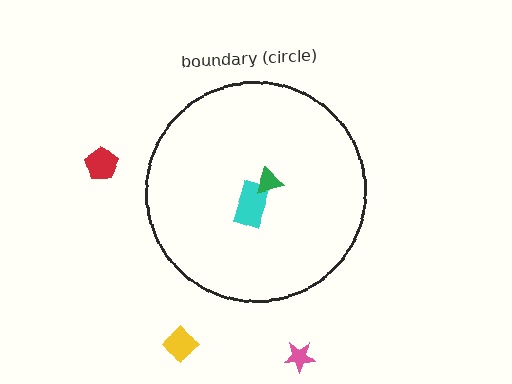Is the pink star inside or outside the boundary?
Outside.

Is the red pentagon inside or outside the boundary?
Outside.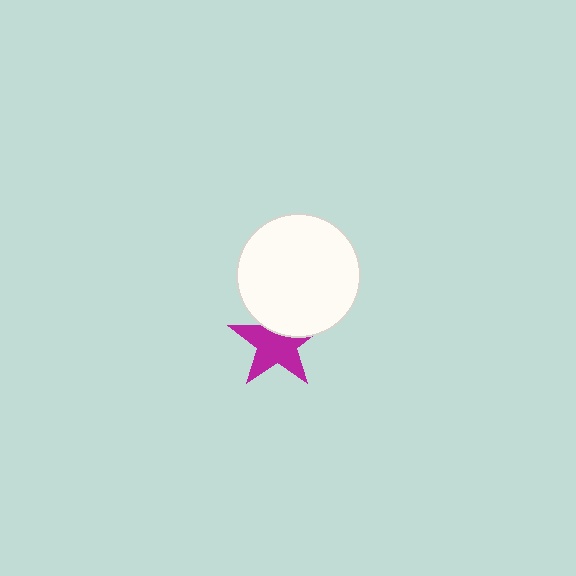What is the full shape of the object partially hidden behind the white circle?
The partially hidden object is a magenta star.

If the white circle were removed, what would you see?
You would see the complete magenta star.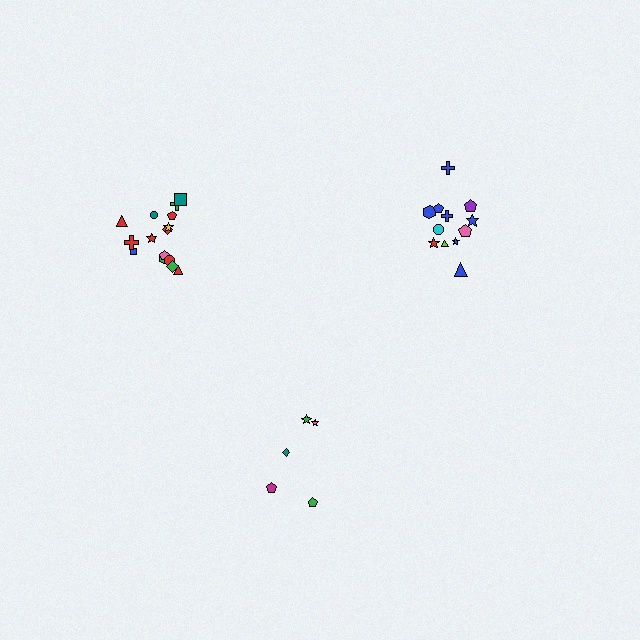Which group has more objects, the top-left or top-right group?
The top-left group.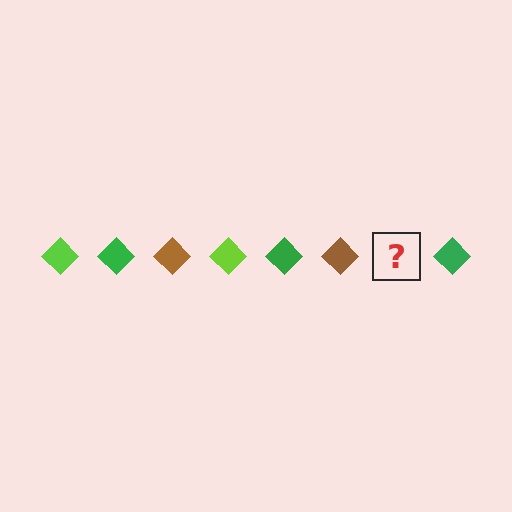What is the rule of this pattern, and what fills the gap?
The rule is that the pattern cycles through lime, green, brown diamonds. The gap should be filled with a lime diamond.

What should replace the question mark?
The question mark should be replaced with a lime diamond.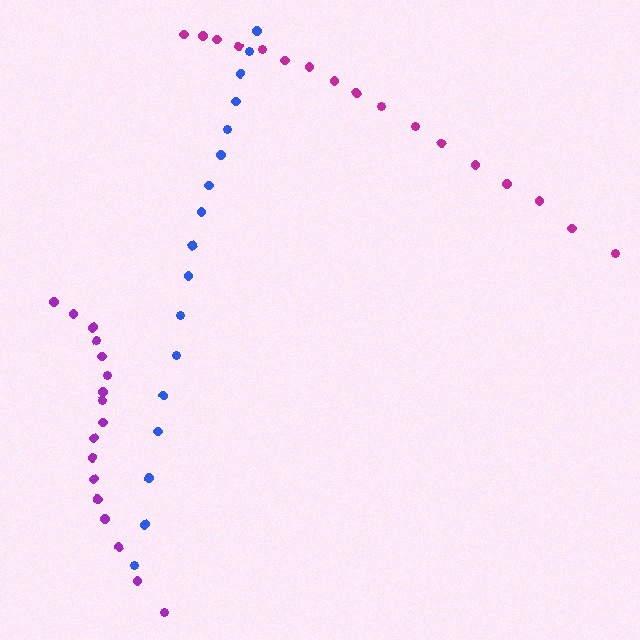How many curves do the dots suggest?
There are 3 distinct paths.